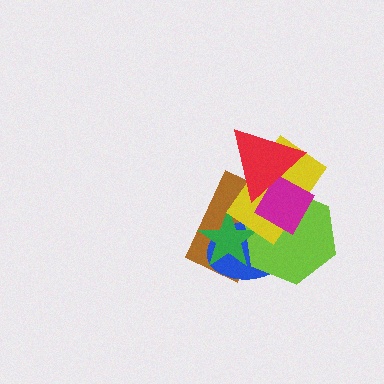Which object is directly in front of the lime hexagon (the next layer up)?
The green star is directly in front of the lime hexagon.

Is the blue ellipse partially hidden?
Yes, it is partially covered by another shape.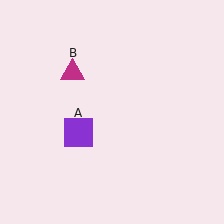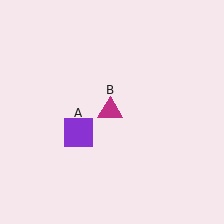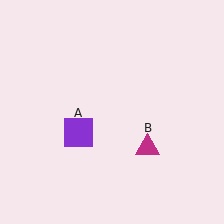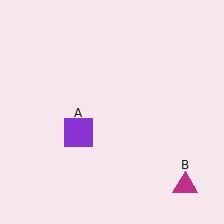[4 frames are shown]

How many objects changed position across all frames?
1 object changed position: magenta triangle (object B).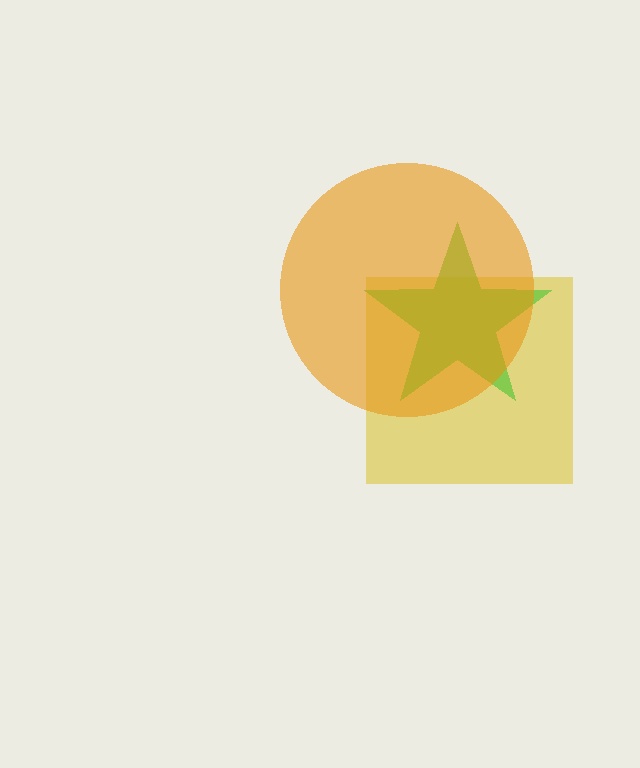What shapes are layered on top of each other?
The layered shapes are: a yellow square, a lime star, an orange circle.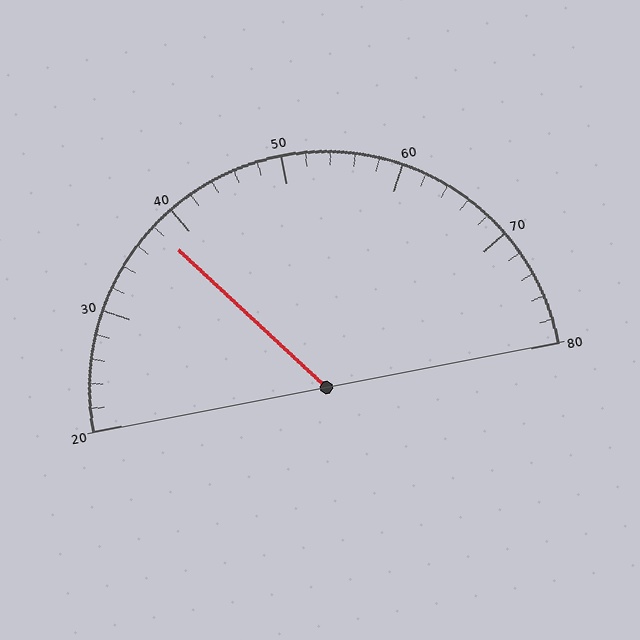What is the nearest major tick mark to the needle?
The nearest major tick mark is 40.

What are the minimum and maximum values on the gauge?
The gauge ranges from 20 to 80.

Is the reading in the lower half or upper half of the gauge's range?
The reading is in the lower half of the range (20 to 80).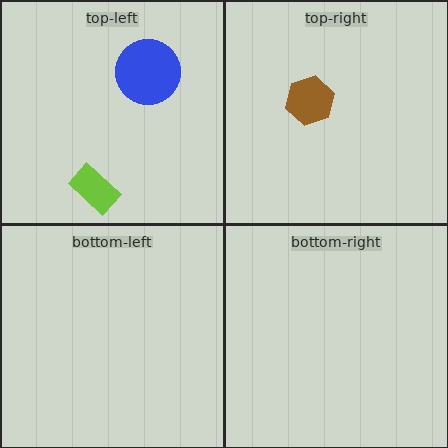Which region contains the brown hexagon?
The top-right region.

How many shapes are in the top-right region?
1.